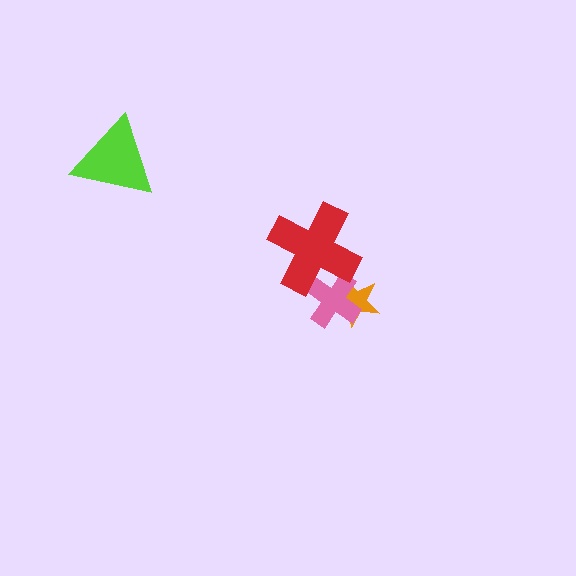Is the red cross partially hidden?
No, no other shape covers it.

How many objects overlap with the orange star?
1 object overlaps with the orange star.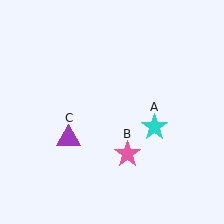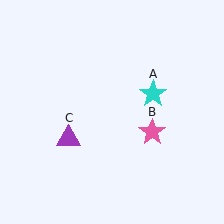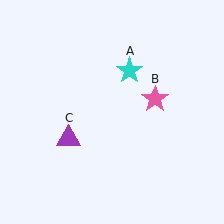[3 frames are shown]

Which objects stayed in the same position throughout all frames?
Purple triangle (object C) remained stationary.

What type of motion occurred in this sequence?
The cyan star (object A), pink star (object B) rotated counterclockwise around the center of the scene.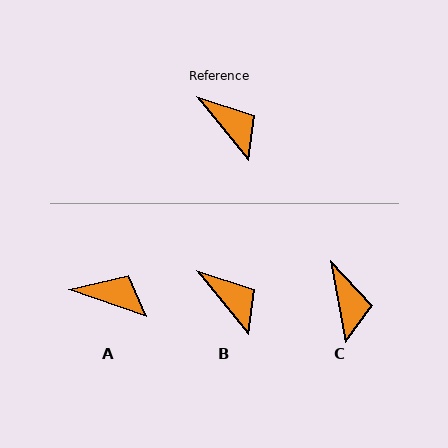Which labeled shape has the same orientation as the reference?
B.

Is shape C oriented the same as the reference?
No, it is off by about 29 degrees.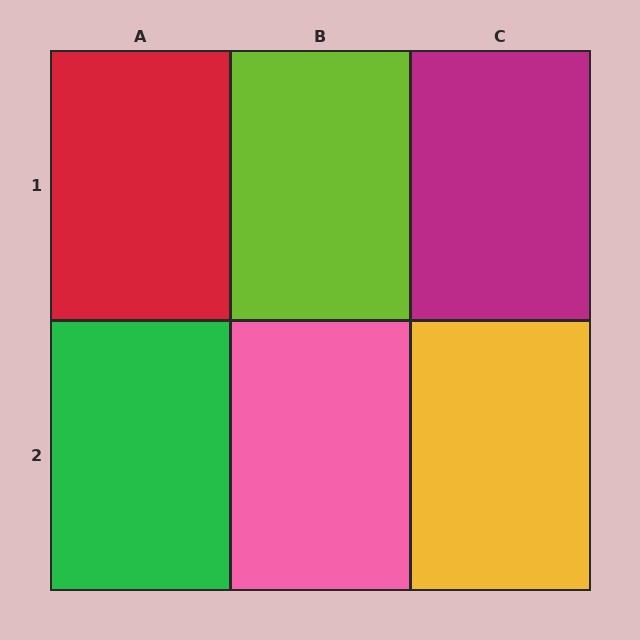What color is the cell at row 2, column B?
Pink.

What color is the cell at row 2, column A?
Green.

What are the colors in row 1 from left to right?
Red, lime, magenta.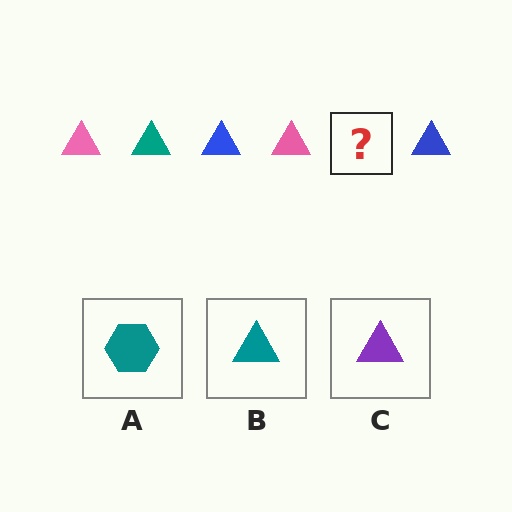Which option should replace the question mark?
Option B.